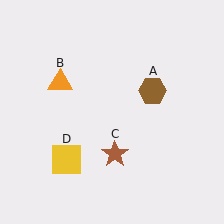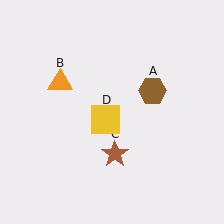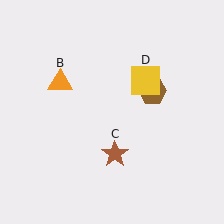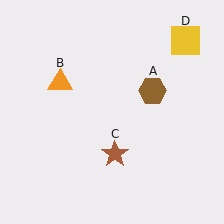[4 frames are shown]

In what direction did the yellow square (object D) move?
The yellow square (object D) moved up and to the right.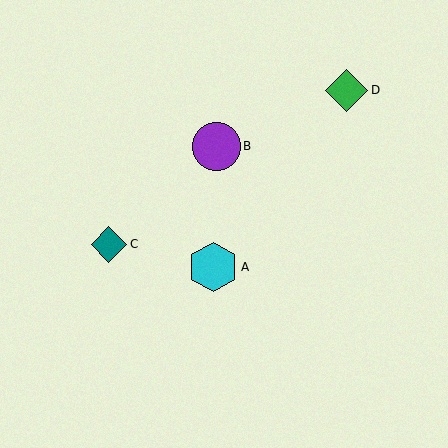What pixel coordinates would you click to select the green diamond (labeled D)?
Click at (347, 90) to select the green diamond D.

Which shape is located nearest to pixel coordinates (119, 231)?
The teal diamond (labeled C) at (109, 244) is nearest to that location.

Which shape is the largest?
The cyan hexagon (labeled A) is the largest.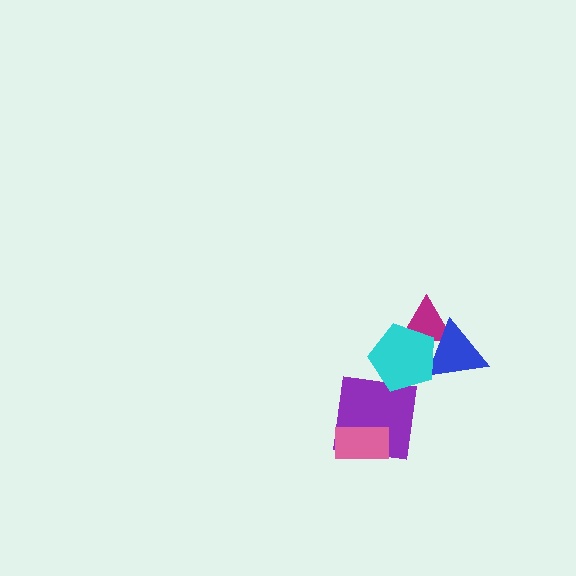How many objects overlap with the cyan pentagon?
2 objects overlap with the cyan pentagon.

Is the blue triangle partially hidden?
Yes, it is partially covered by another shape.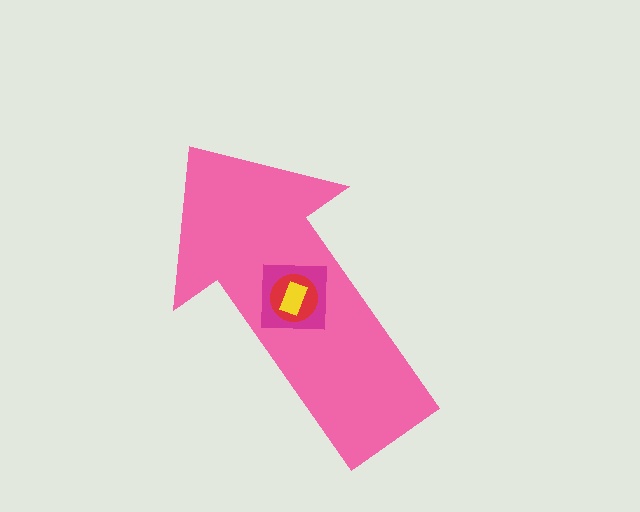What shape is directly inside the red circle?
The yellow rectangle.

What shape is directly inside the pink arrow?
The magenta square.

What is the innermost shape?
The yellow rectangle.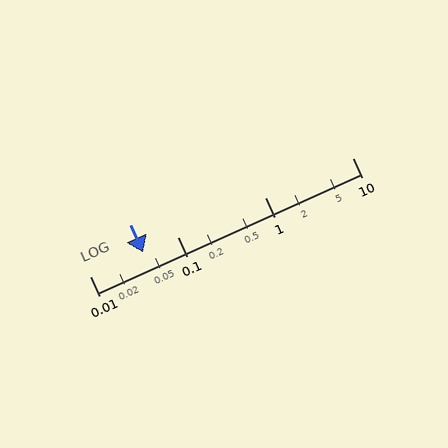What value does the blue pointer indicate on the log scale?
The pointer indicates approximately 0.041.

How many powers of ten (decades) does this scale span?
The scale spans 3 decades, from 0.01 to 10.